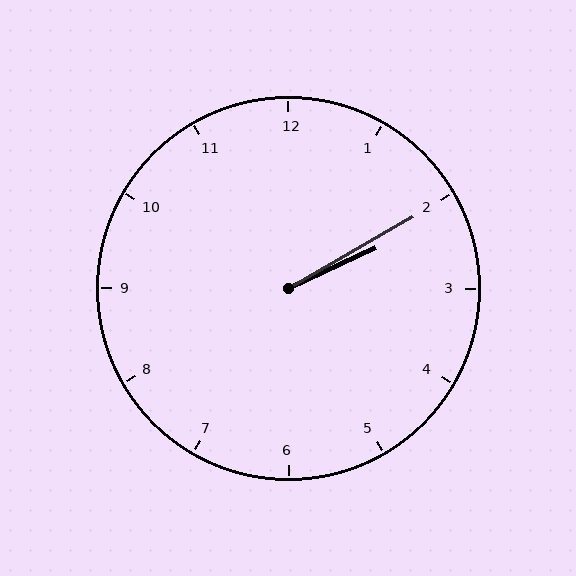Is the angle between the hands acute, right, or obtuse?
It is acute.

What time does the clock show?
2:10.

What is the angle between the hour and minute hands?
Approximately 5 degrees.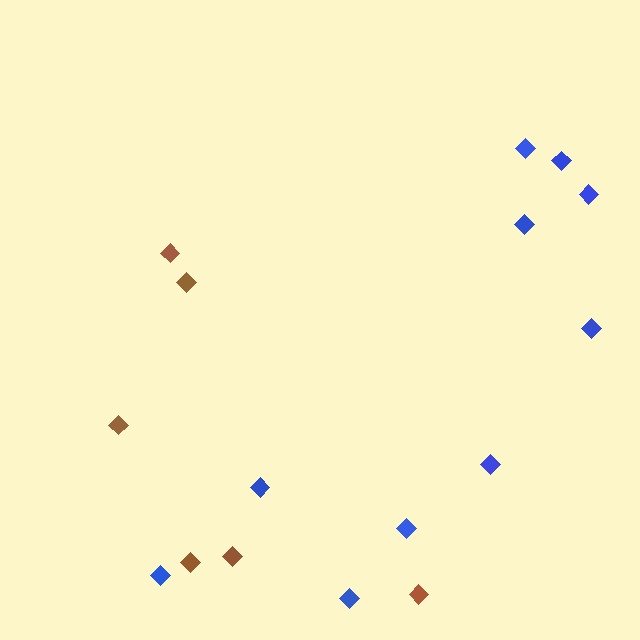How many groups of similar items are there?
There are 2 groups: one group of brown diamonds (6) and one group of blue diamonds (10).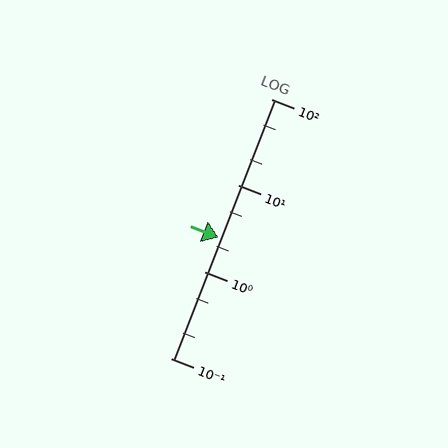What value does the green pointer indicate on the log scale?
The pointer indicates approximately 2.5.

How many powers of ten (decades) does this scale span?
The scale spans 3 decades, from 0.1 to 100.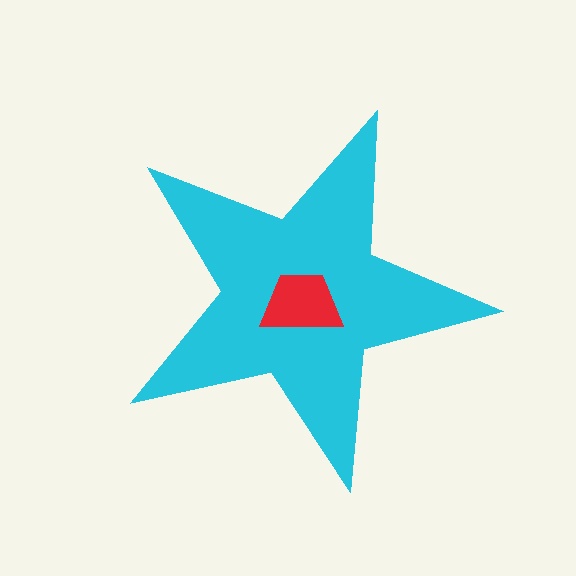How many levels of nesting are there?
2.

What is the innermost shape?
The red trapezoid.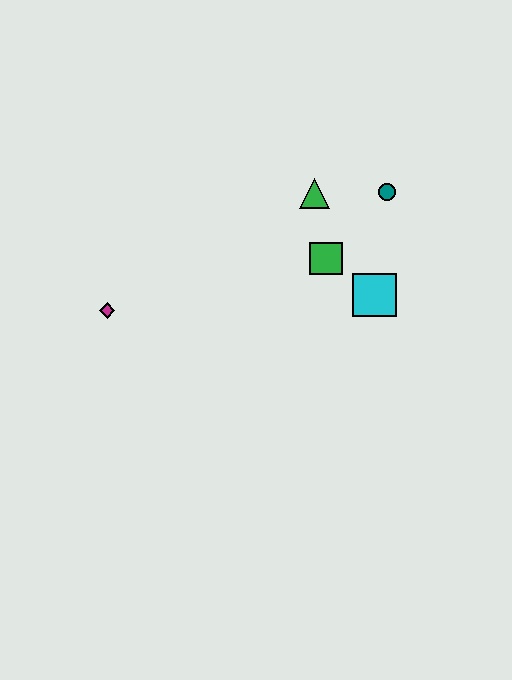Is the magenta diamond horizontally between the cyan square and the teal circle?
No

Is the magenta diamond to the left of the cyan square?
Yes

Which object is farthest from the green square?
The magenta diamond is farthest from the green square.